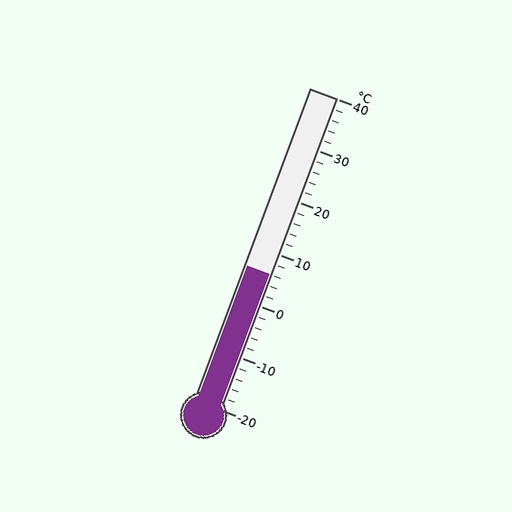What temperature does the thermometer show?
The thermometer shows approximately 6°C.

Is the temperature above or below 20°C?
The temperature is below 20°C.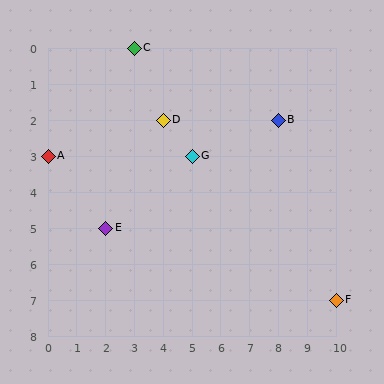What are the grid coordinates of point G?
Point G is at grid coordinates (5, 3).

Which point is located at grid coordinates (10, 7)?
Point F is at (10, 7).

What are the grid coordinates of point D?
Point D is at grid coordinates (4, 2).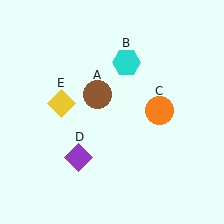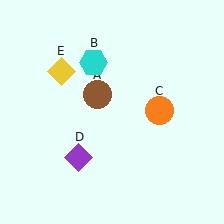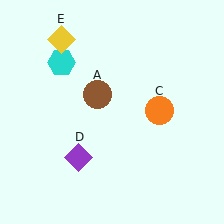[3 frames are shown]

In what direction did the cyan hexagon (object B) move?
The cyan hexagon (object B) moved left.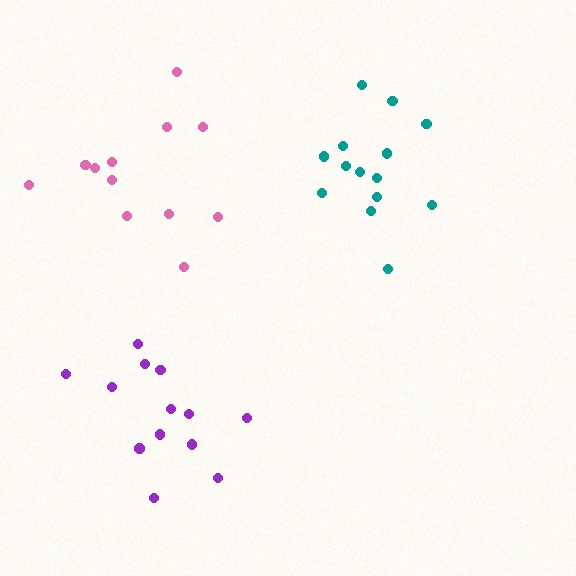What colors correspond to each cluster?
The clusters are colored: purple, teal, pink.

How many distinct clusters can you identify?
There are 3 distinct clusters.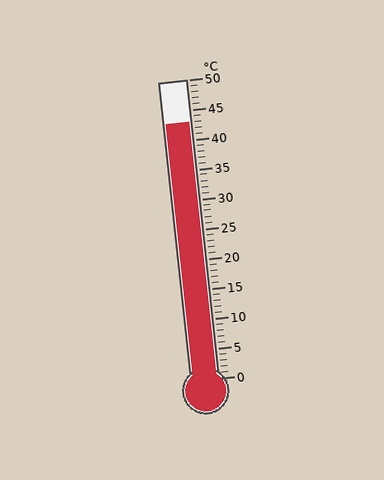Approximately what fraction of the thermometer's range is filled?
The thermometer is filled to approximately 85% of its range.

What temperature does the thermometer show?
The thermometer shows approximately 43°C.